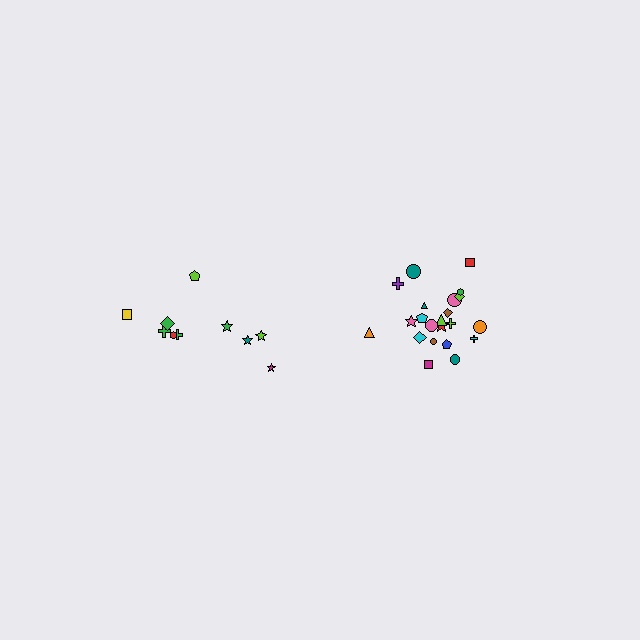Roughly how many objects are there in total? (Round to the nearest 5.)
Roughly 30 objects in total.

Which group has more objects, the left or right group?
The right group.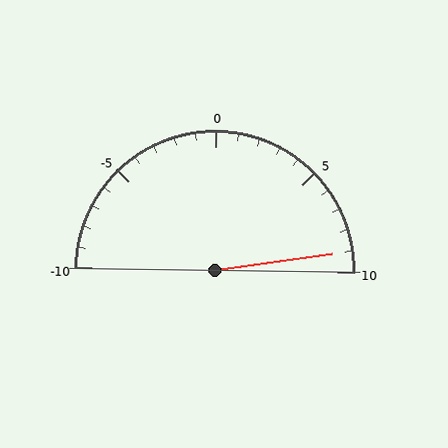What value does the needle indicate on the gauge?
The needle indicates approximately 9.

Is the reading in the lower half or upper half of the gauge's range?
The reading is in the upper half of the range (-10 to 10).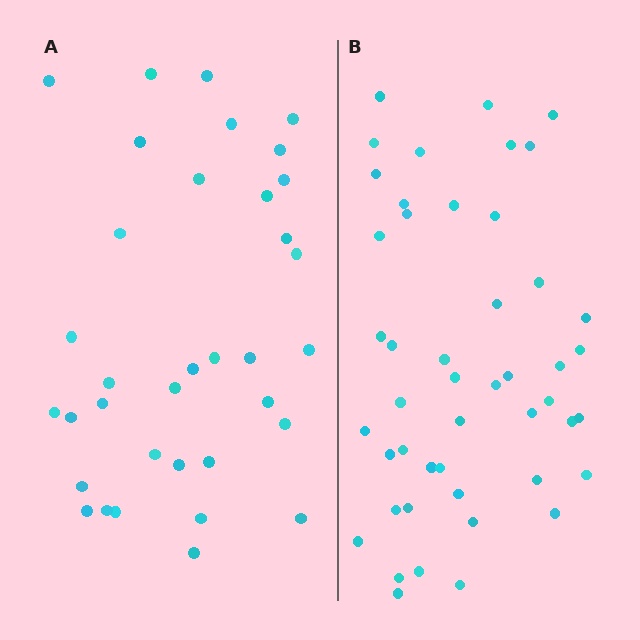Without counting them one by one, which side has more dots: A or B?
Region B (the right region) has more dots.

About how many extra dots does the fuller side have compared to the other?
Region B has roughly 12 or so more dots than region A.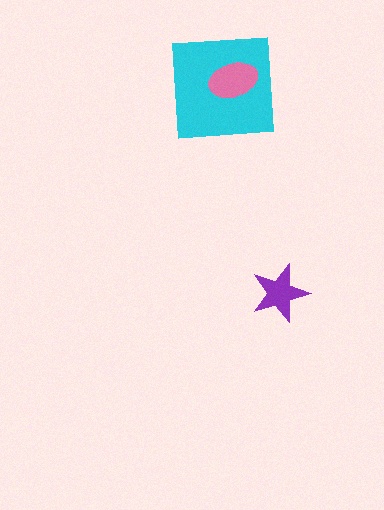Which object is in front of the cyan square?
The pink ellipse is in front of the cyan square.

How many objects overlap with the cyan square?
1 object overlaps with the cyan square.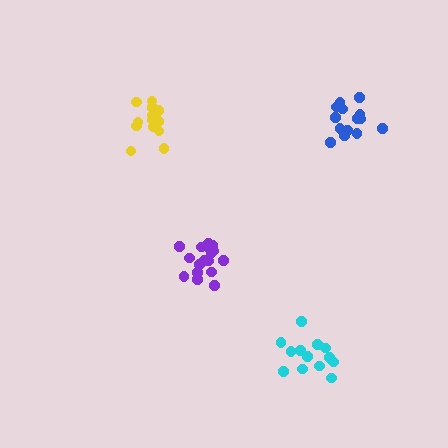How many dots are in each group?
Group 1: 15 dots, Group 2: 13 dots, Group 3: 17 dots, Group 4: 14 dots (59 total).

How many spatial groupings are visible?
There are 4 spatial groupings.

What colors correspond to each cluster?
The clusters are colored: yellow, cyan, purple, blue.